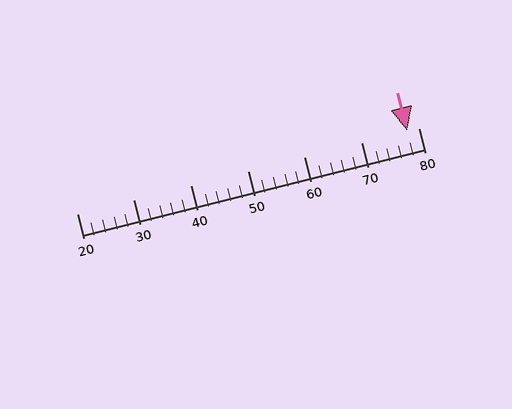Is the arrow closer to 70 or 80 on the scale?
The arrow is closer to 80.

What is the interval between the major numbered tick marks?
The major tick marks are spaced 10 units apart.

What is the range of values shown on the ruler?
The ruler shows values from 20 to 80.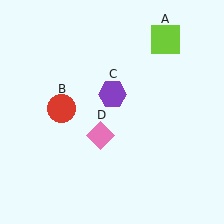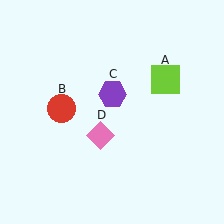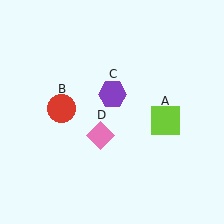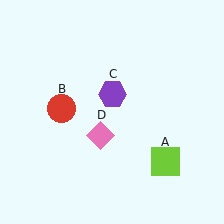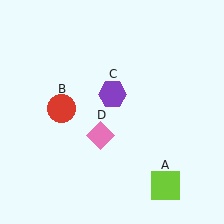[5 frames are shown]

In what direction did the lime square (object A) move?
The lime square (object A) moved down.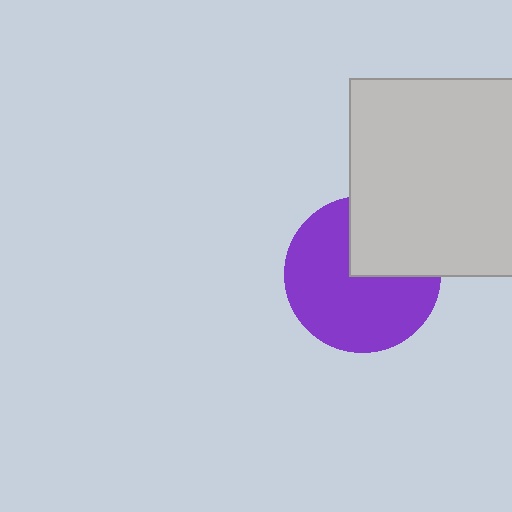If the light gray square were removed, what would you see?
You would see the complete purple circle.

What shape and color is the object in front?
The object in front is a light gray square.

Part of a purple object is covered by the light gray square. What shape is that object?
It is a circle.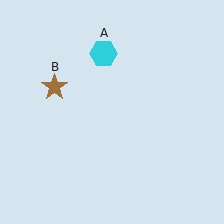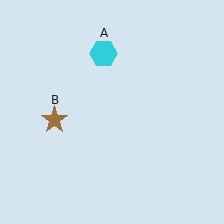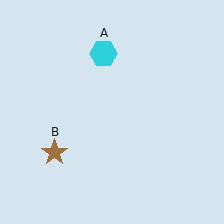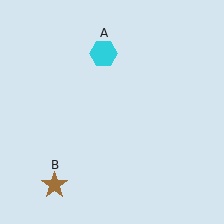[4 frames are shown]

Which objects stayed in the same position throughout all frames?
Cyan hexagon (object A) remained stationary.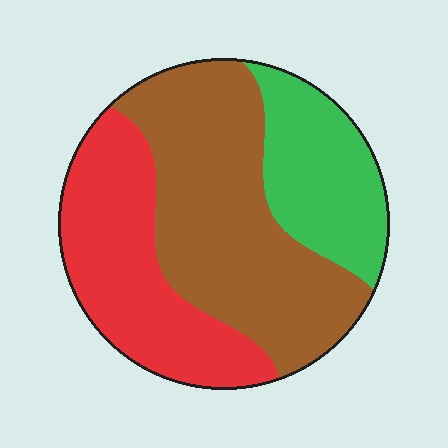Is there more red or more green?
Red.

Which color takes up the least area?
Green, at roughly 20%.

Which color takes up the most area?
Brown, at roughly 45%.